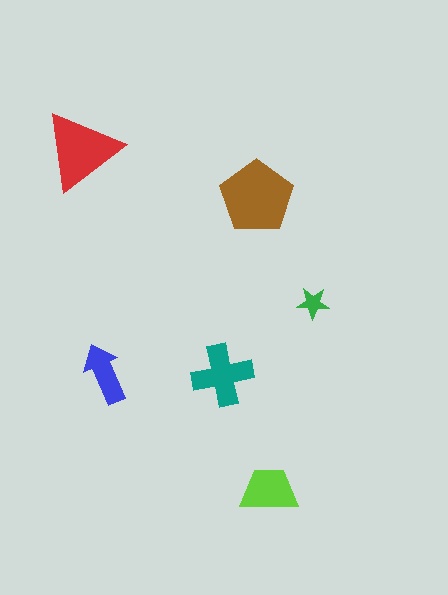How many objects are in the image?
There are 6 objects in the image.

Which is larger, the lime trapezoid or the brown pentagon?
The brown pentagon.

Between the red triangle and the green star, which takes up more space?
The red triangle.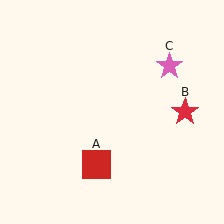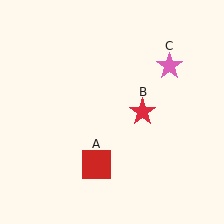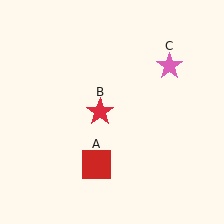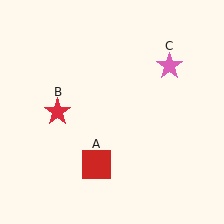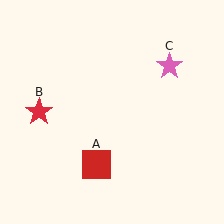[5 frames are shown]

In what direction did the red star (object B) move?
The red star (object B) moved left.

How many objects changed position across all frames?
1 object changed position: red star (object B).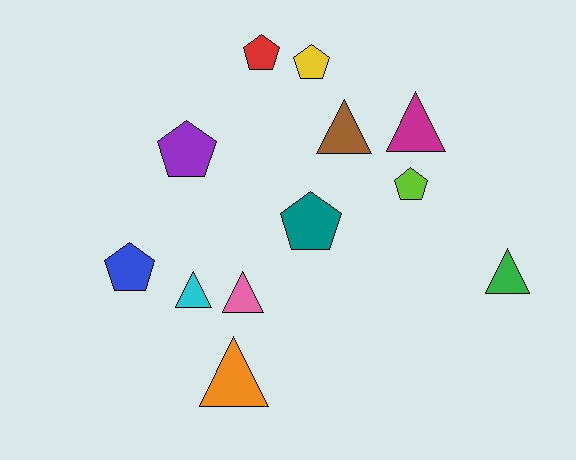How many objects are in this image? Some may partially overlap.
There are 12 objects.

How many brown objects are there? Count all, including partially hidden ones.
There is 1 brown object.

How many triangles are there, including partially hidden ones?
There are 6 triangles.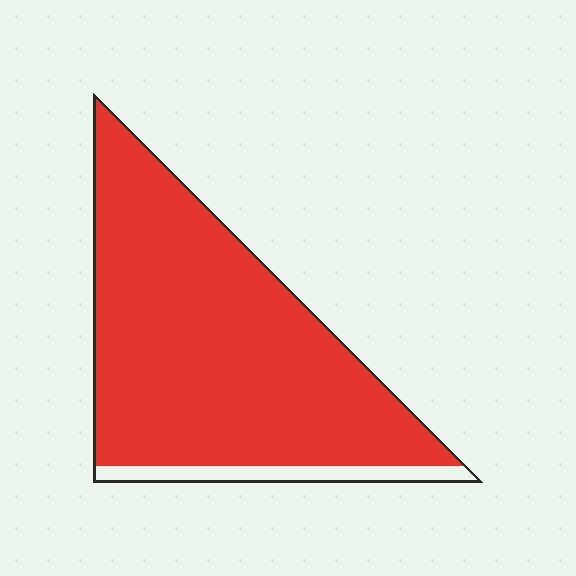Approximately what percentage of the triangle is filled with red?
Approximately 90%.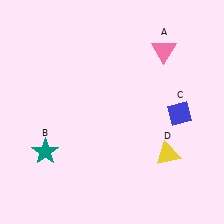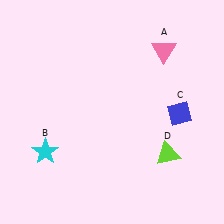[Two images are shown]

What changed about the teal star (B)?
In Image 1, B is teal. In Image 2, it changed to cyan.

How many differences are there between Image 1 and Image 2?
There are 2 differences between the two images.